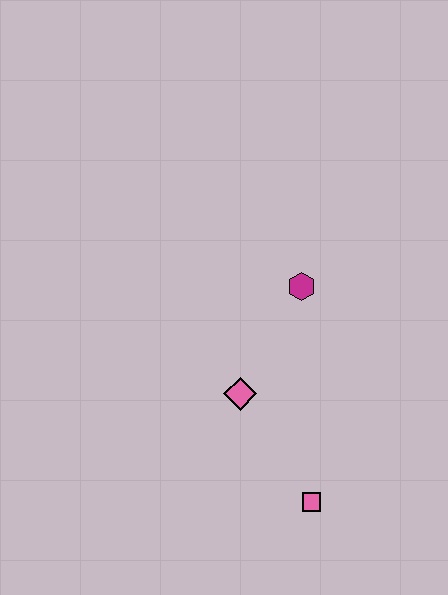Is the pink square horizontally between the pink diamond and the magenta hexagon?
No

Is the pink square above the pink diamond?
No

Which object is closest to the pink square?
The pink diamond is closest to the pink square.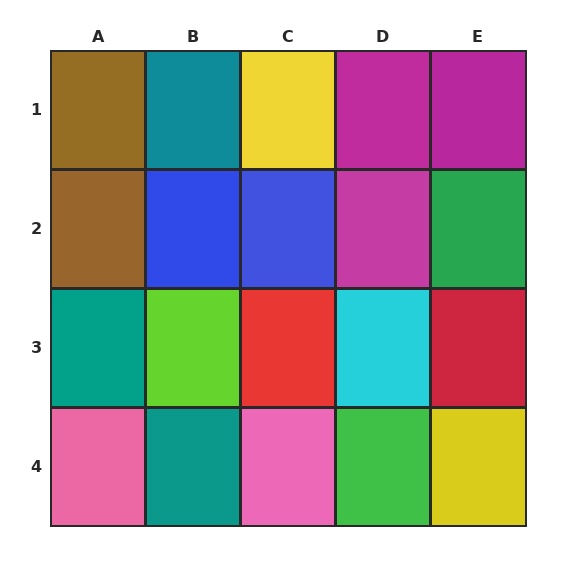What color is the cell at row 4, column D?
Green.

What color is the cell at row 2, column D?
Magenta.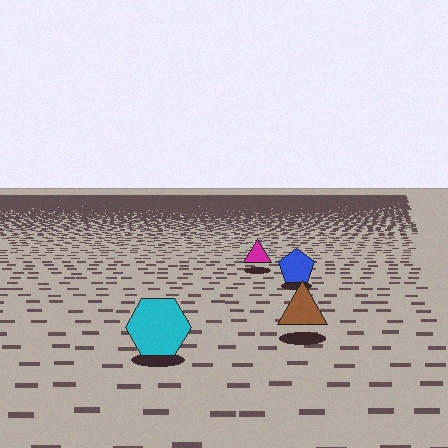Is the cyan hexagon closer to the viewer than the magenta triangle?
Yes. The cyan hexagon is closer — you can tell from the texture gradient: the ground texture is coarser near it.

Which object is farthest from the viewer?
The magenta triangle is farthest from the viewer. It appears smaller and the ground texture around it is denser.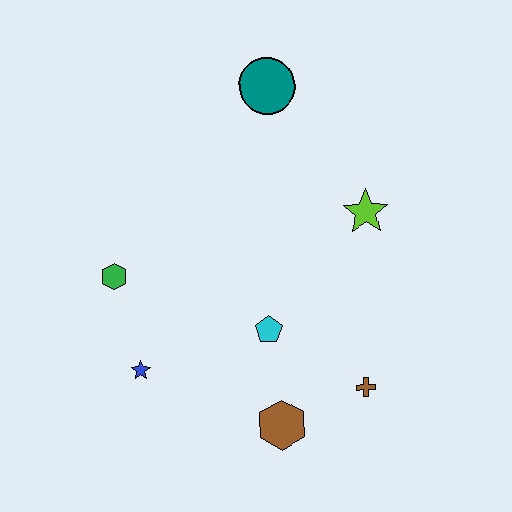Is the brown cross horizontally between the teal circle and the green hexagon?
No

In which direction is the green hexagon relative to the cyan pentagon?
The green hexagon is to the left of the cyan pentagon.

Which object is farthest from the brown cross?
The teal circle is farthest from the brown cross.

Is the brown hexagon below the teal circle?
Yes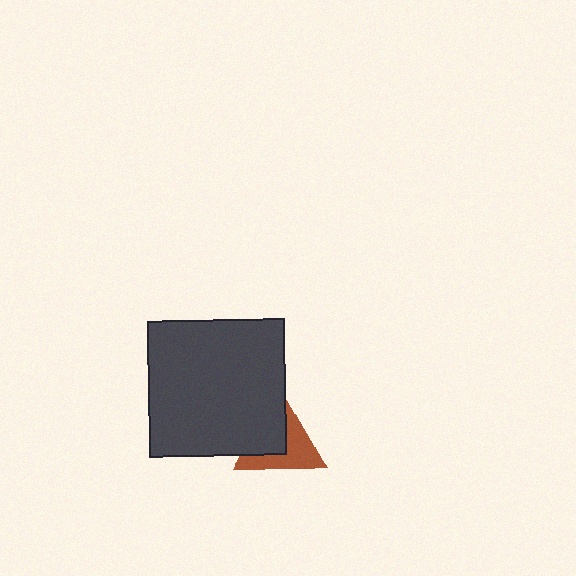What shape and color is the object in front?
The object in front is a dark gray square.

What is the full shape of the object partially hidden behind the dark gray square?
The partially hidden object is a brown triangle.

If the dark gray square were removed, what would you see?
You would see the complete brown triangle.